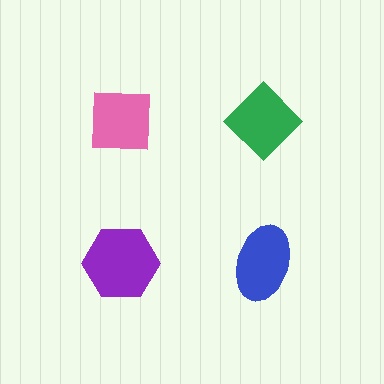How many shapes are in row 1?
2 shapes.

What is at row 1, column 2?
A green diamond.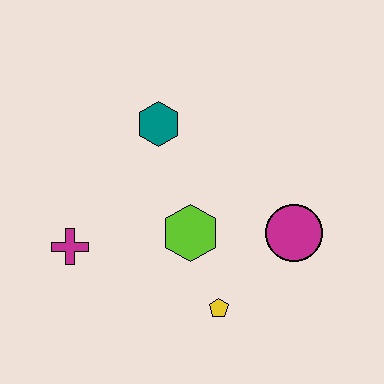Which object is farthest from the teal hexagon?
The yellow pentagon is farthest from the teal hexagon.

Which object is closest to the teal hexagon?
The lime hexagon is closest to the teal hexagon.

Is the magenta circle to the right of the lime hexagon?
Yes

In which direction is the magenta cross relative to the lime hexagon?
The magenta cross is to the left of the lime hexagon.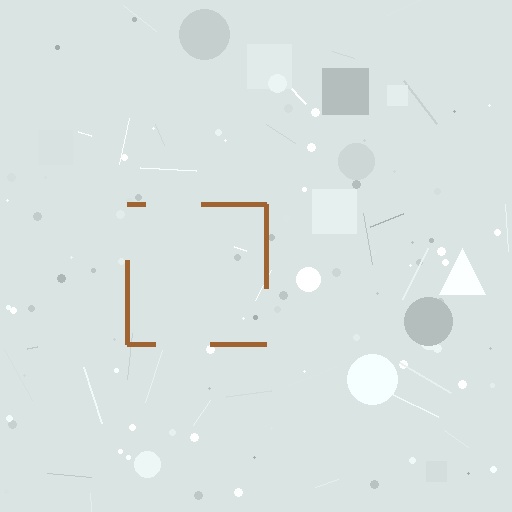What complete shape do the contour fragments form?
The contour fragments form a square.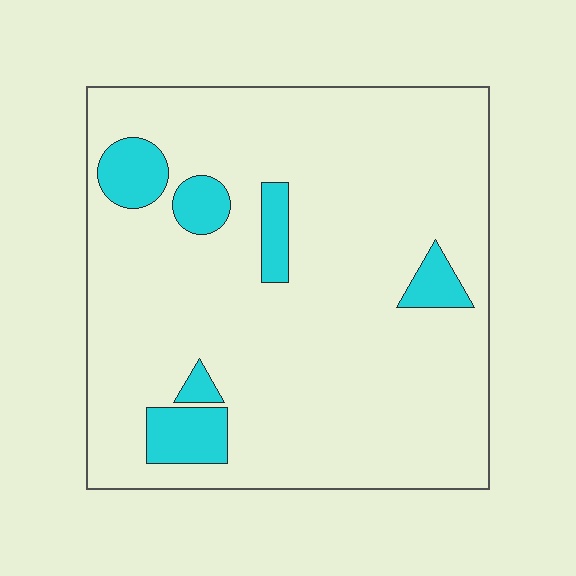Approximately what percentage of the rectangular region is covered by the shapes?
Approximately 10%.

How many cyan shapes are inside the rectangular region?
6.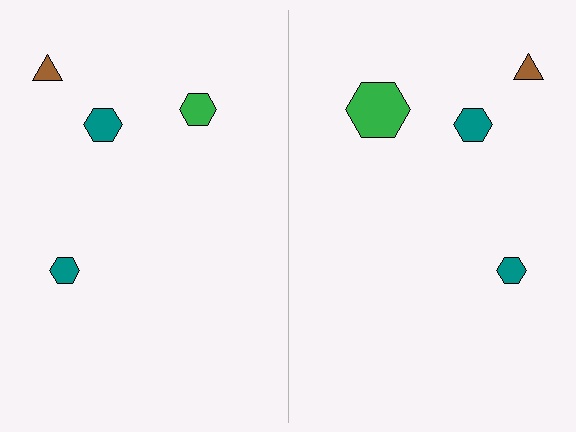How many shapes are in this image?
There are 8 shapes in this image.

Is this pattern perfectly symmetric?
No, the pattern is not perfectly symmetric. The green hexagon on the right side has a different size than its mirror counterpart.